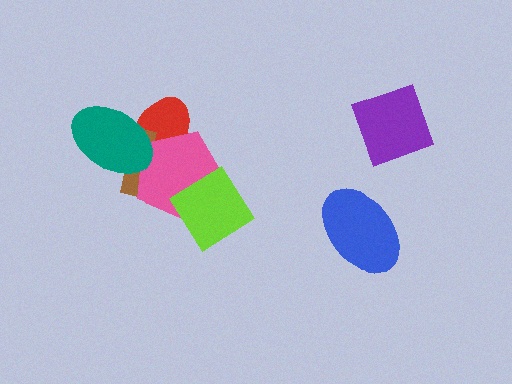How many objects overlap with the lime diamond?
1 object overlaps with the lime diamond.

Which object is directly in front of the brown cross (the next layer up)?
The pink pentagon is directly in front of the brown cross.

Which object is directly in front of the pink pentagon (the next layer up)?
The lime diamond is directly in front of the pink pentagon.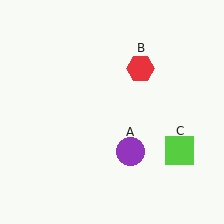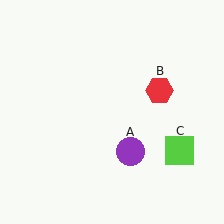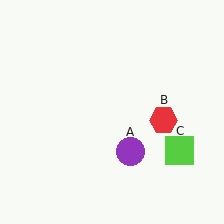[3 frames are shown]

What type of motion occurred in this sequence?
The red hexagon (object B) rotated clockwise around the center of the scene.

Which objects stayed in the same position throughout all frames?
Purple circle (object A) and lime square (object C) remained stationary.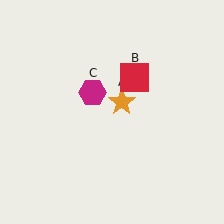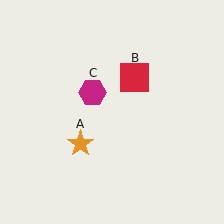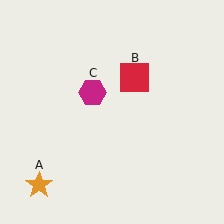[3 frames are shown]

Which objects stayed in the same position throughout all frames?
Red square (object B) and magenta hexagon (object C) remained stationary.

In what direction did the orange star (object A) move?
The orange star (object A) moved down and to the left.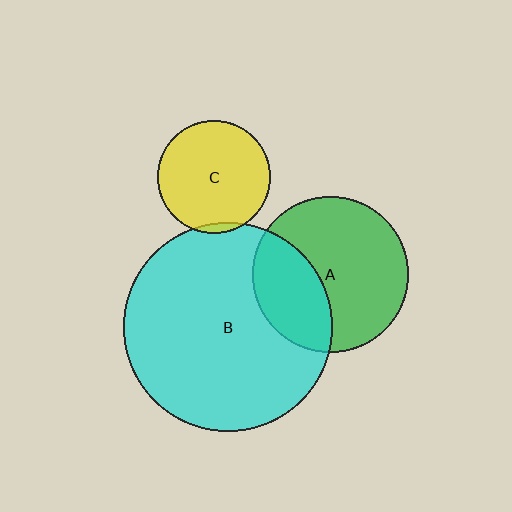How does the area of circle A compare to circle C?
Approximately 1.9 times.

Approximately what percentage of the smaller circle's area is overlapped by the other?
Approximately 5%.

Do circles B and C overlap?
Yes.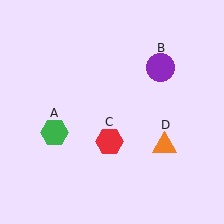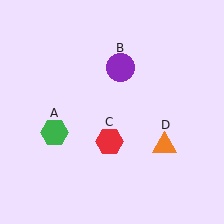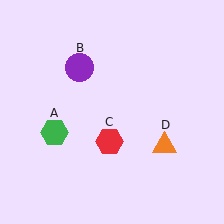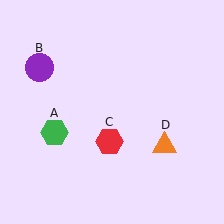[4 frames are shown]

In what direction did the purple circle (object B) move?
The purple circle (object B) moved left.